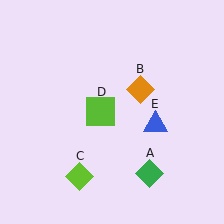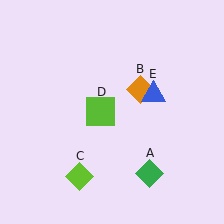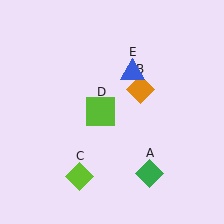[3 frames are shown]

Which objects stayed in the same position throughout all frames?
Green diamond (object A) and orange diamond (object B) and lime diamond (object C) and lime square (object D) remained stationary.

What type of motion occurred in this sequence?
The blue triangle (object E) rotated counterclockwise around the center of the scene.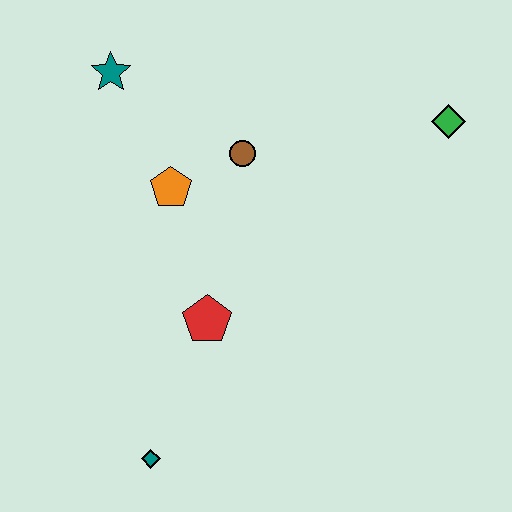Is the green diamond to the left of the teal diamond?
No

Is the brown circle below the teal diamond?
No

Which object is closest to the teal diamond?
The red pentagon is closest to the teal diamond.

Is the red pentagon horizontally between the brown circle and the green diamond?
No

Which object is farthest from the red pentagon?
The green diamond is farthest from the red pentagon.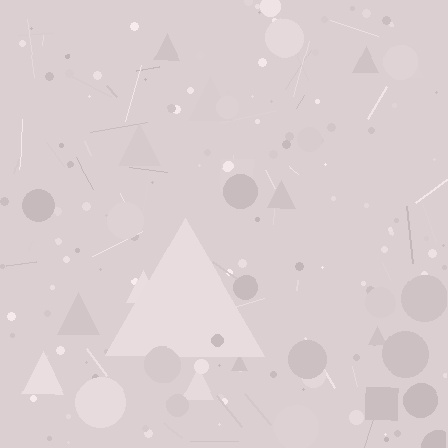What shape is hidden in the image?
A triangle is hidden in the image.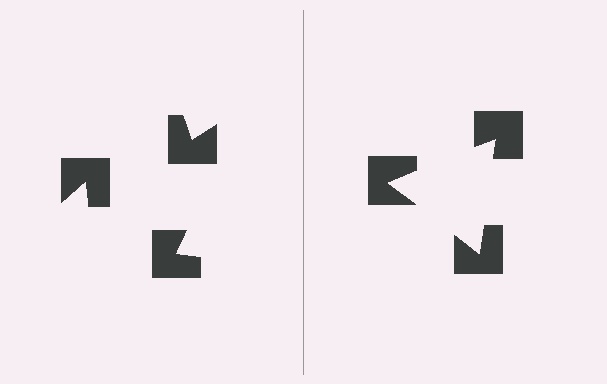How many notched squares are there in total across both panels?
6 — 3 on each side.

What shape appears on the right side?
An illusory triangle.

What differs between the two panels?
The notched squares are positioned identically on both sides; only the wedge orientations differ. On the right they align to a triangle; on the left they are misaligned.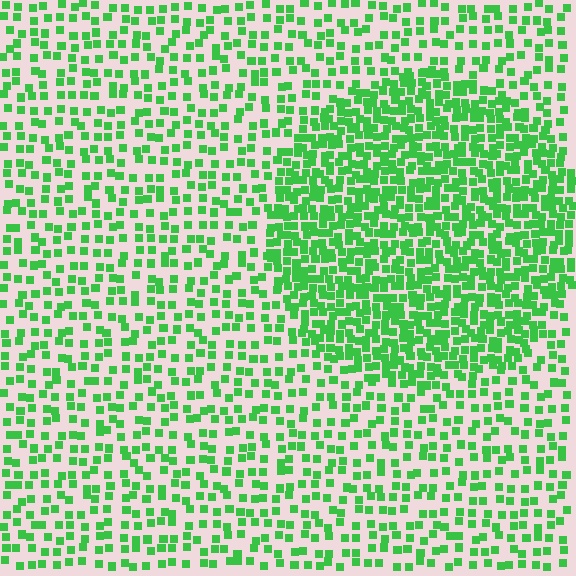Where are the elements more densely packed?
The elements are more densely packed inside the circle boundary.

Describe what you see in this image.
The image contains small green elements arranged at two different densities. A circle-shaped region is visible where the elements are more densely packed than the surrounding area.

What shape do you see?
I see a circle.